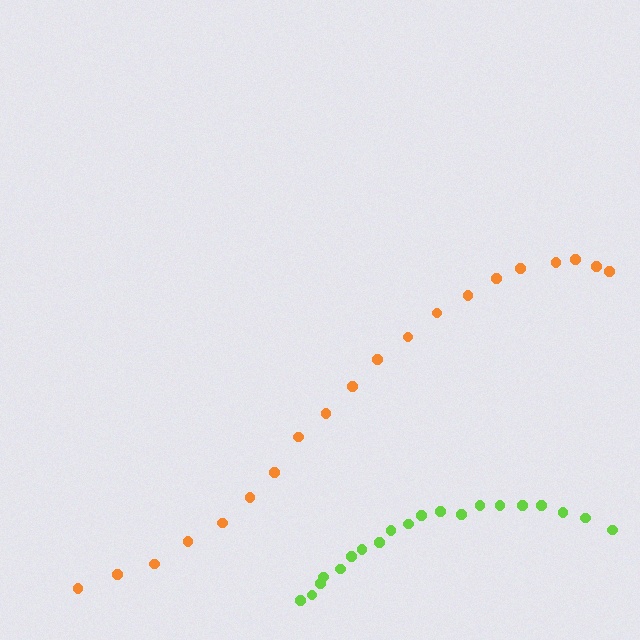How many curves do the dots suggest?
There are 2 distinct paths.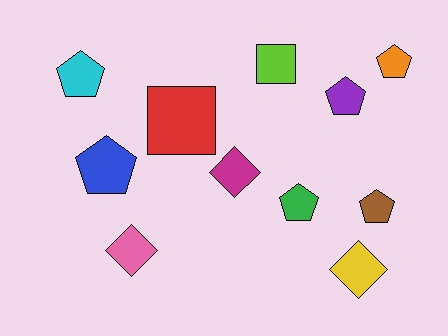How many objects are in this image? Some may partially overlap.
There are 11 objects.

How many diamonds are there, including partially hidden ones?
There are 3 diamonds.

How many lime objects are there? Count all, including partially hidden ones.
There is 1 lime object.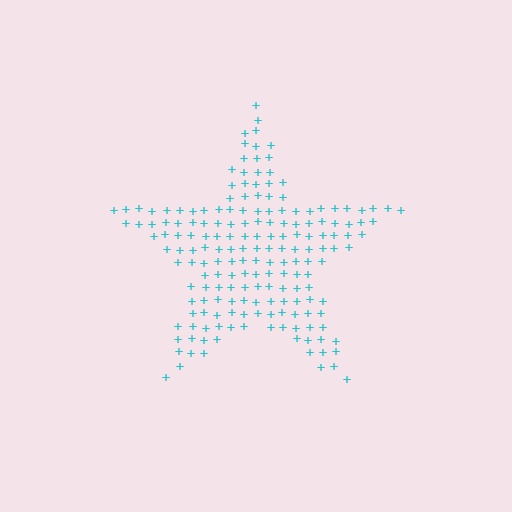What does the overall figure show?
The overall figure shows a star.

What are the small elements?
The small elements are plus signs.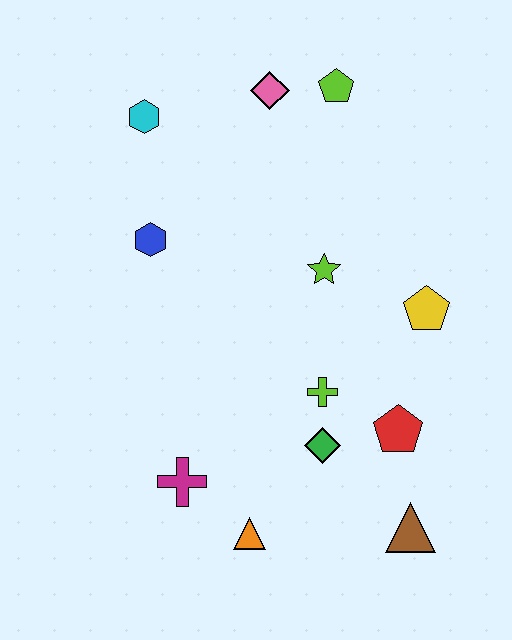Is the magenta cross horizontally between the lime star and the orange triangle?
No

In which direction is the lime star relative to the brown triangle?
The lime star is above the brown triangle.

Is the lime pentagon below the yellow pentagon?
No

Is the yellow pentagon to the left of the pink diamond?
No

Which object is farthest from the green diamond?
The cyan hexagon is farthest from the green diamond.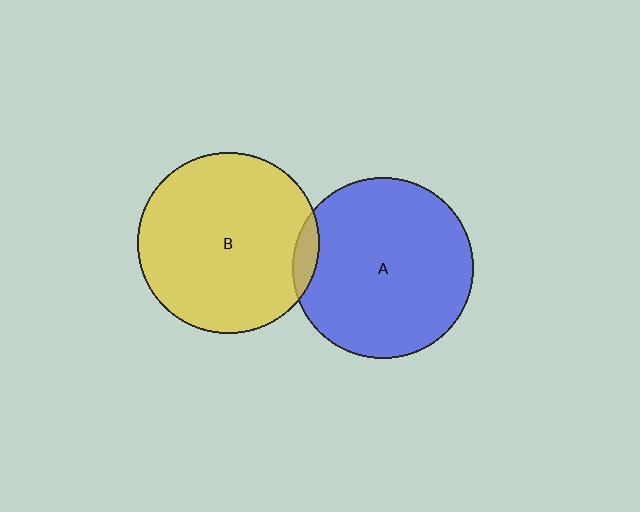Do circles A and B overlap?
Yes.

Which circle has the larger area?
Circle B (yellow).